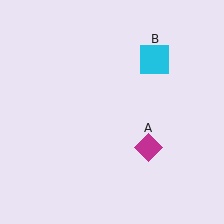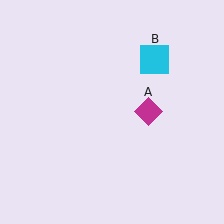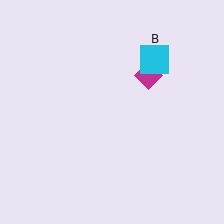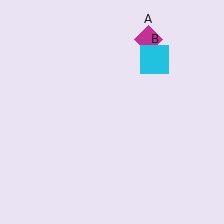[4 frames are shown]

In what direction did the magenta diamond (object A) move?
The magenta diamond (object A) moved up.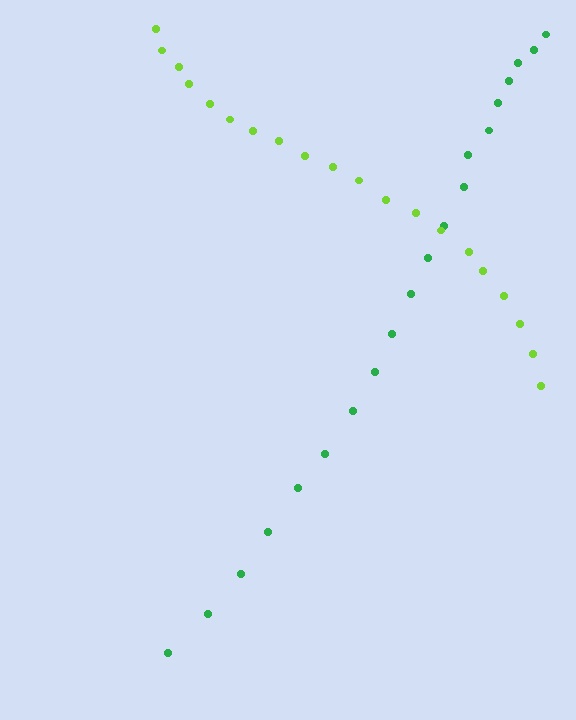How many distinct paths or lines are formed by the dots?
There are 2 distinct paths.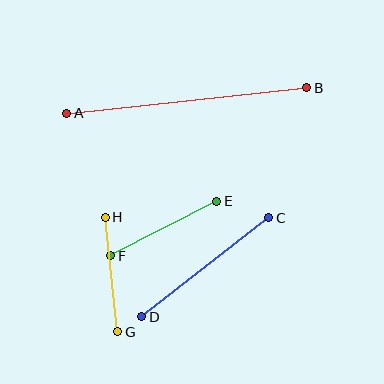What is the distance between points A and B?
The distance is approximately 241 pixels.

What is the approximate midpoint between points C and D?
The midpoint is at approximately (205, 267) pixels.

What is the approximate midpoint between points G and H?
The midpoint is at approximately (112, 275) pixels.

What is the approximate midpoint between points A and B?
The midpoint is at approximately (187, 101) pixels.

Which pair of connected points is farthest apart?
Points A and B are farthest apart.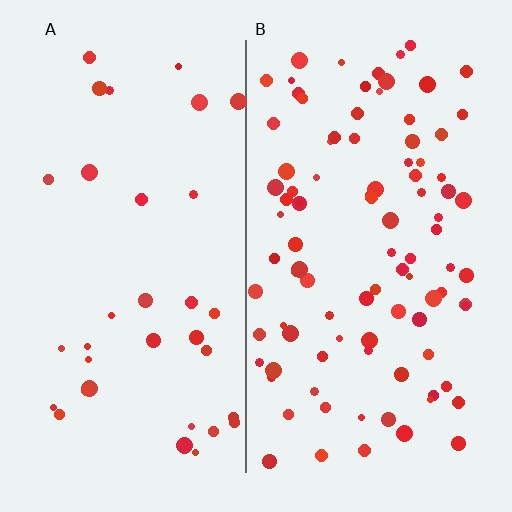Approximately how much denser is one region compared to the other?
Approximately 2.7× — region B over region A.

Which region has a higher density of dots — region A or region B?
B (the right).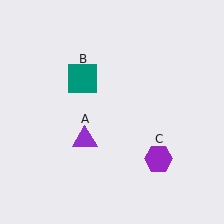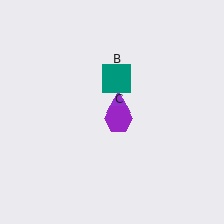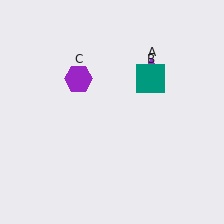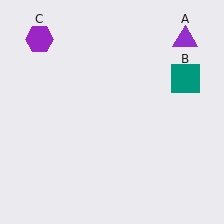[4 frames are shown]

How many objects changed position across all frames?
3 objects changed position: purple triangle (object A), teal square (object B), purple hexagon (object C).